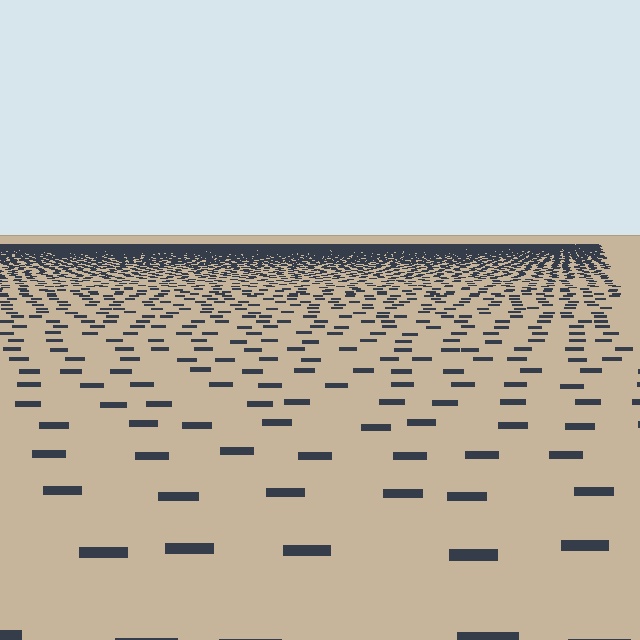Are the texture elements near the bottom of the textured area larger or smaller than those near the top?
Larger. Near the bottom, elements are closer to the viewer and appear at a bigger on-screen size.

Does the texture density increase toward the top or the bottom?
Density increases toward the top.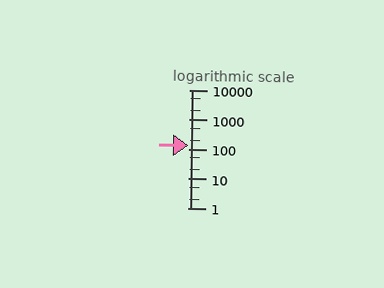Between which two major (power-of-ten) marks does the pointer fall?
The pointer is between 100 and 1000.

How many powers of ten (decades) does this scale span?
The scale spans 4 decades, from 1 to 10000.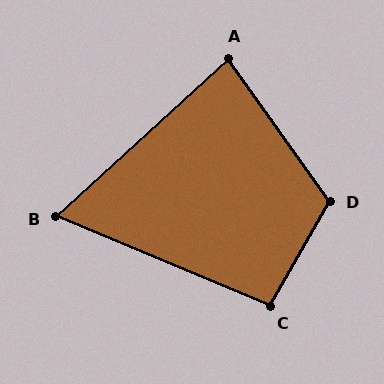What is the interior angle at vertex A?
Approximately 83 degrees (acute).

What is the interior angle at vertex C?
Approximately 97 degrees (obtuse).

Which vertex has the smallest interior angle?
B, at approximately 65 degrees.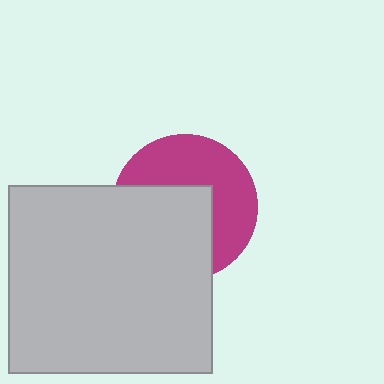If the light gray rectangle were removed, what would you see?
You would see the complete magenta circle.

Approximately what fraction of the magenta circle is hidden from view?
Roughly 50% of the magenta circle is hidden behind the light gray rectangle.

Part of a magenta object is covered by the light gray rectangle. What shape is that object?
It is a circle.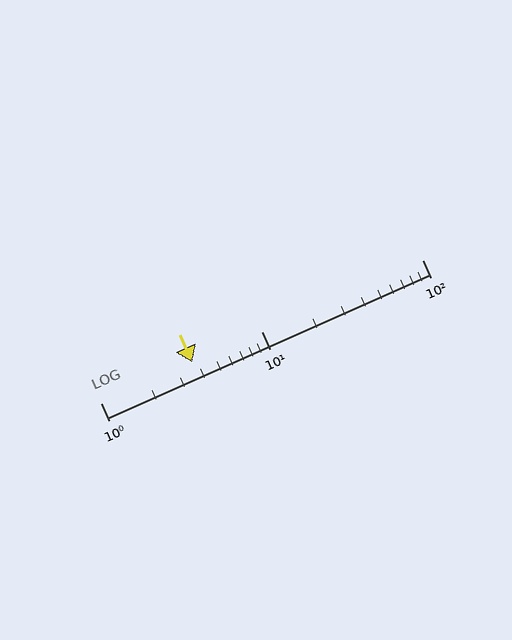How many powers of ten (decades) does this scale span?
The scale spans 2 decades, from 1 to 100.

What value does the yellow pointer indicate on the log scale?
The pointer indicates approximately 3.7.